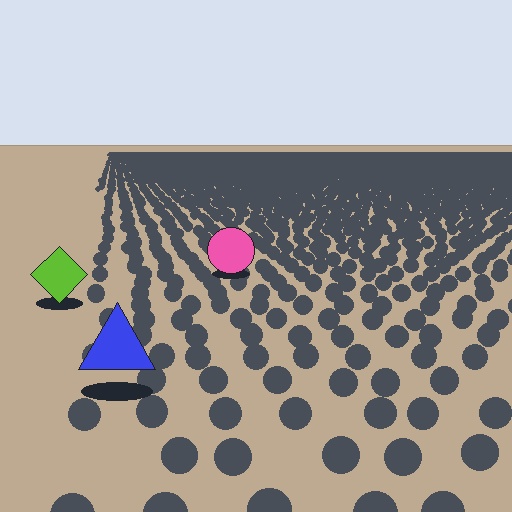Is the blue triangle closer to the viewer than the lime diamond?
Yes. The blue triangle is closer — you can tell from the texture gradient: the ground texture is coarser near it.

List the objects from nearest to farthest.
From nearest to farthest: the blue triangle, the lime diamond, the pink circle.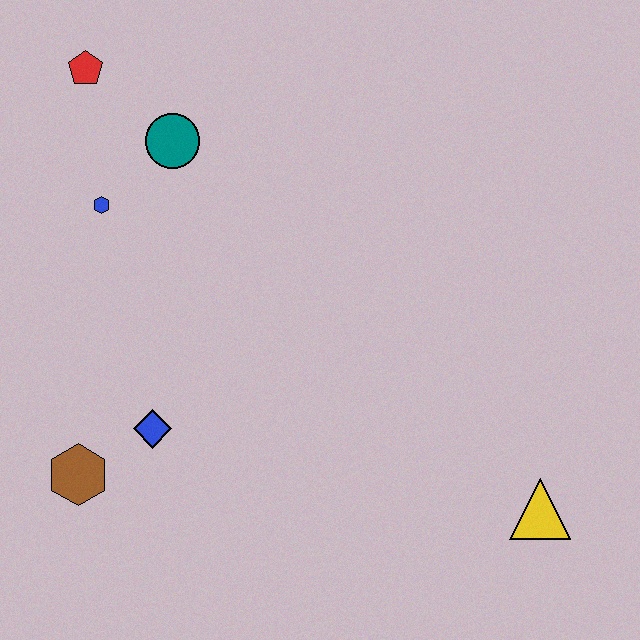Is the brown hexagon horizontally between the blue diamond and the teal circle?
No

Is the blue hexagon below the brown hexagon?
No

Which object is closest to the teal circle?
The blue hexagon is closest to the teal circle.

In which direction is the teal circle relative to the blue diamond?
The teal circle is above the blue diamond.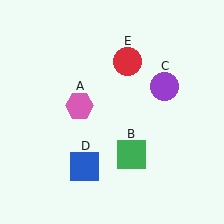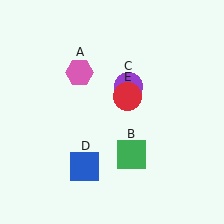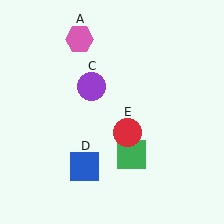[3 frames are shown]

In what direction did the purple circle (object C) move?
The purple circle (object C) moved left.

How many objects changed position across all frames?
3 objects changed position: pink hexagon (object A), purple circle (object C), red circle (object E).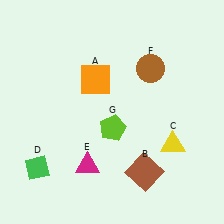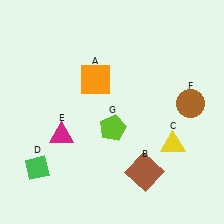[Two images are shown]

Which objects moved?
The objects that moved are: the magenta triangle (E), the brown circle (F).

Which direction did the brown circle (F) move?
The brown circle (F) moved right.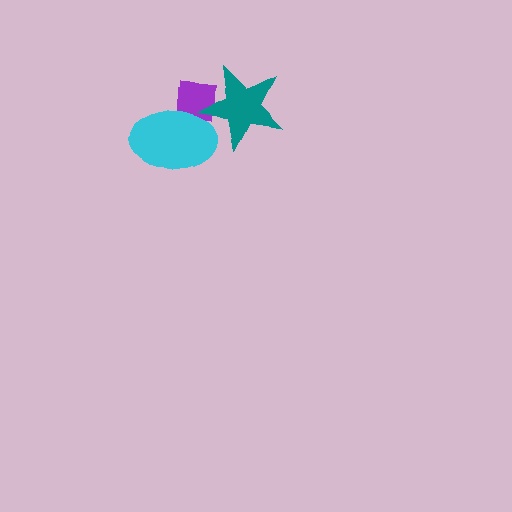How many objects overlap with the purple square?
2 objects overlap with the purple square.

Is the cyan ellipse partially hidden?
No, no other shape covers it.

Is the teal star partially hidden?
Yes, it is partially covered by another shape.